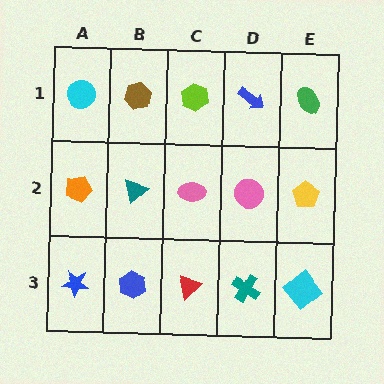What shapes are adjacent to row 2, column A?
A cyan circle (row 1, column A), a blue star (row 3, column A), a teal triangle (row 2, column B).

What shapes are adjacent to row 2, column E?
A green ellipse (row 1, column E), a cyan diamond (row 3, column E), a pink circle (row 2, column D).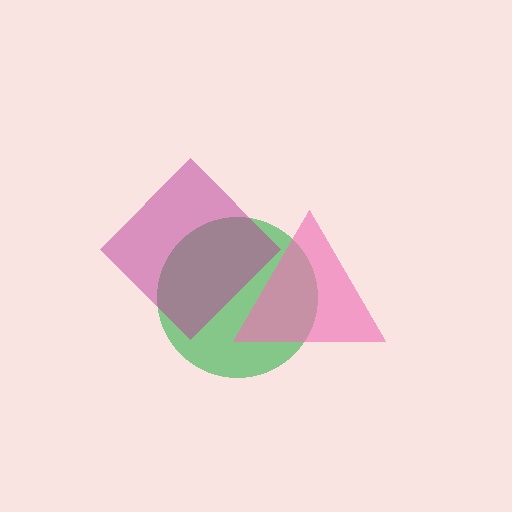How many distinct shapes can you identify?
There are 3 distinct shapes: a green circle, a magenta diamond, a pink triangle.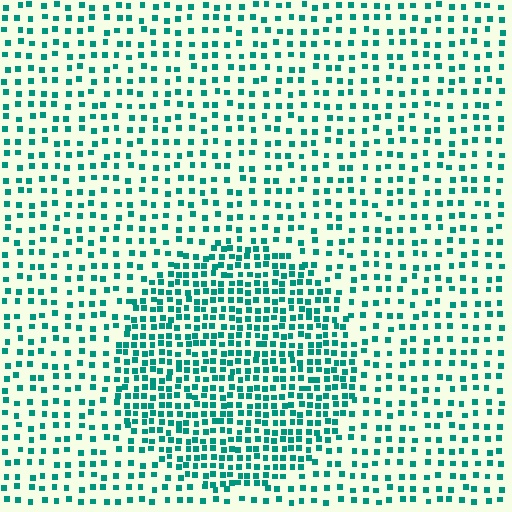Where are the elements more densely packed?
The elements are more densely packed inside the circle boundary.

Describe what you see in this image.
The image contains small teal elements arranged at two different densities. A circle-shaped region is visible where the elements are more densely packed than the surrounding area.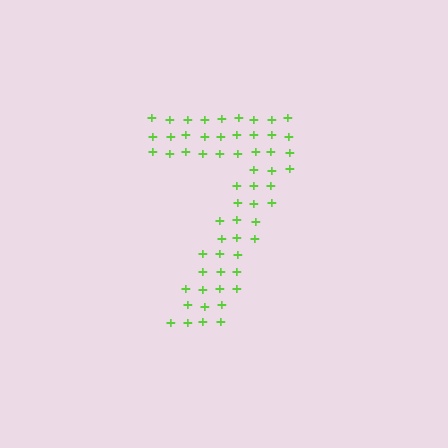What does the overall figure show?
The overall figure shows the digit 7.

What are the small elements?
The small elements are plus signs.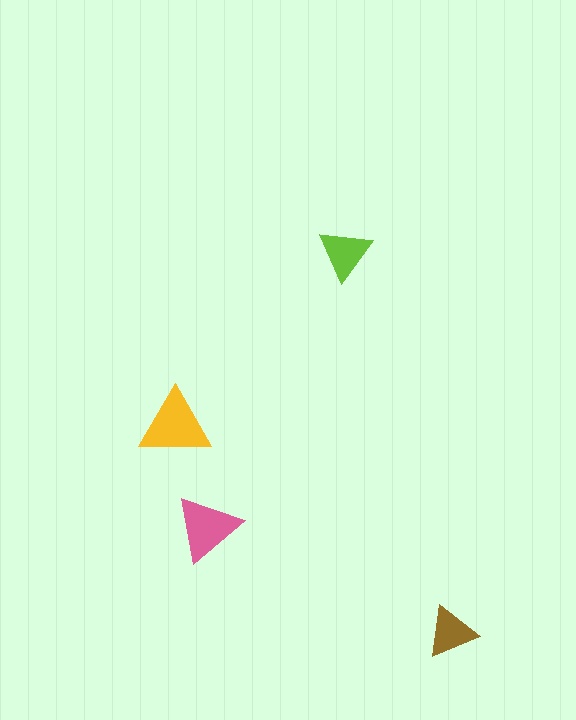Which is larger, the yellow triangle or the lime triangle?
The yellow one.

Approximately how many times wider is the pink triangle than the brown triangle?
About 1.5 times wider.